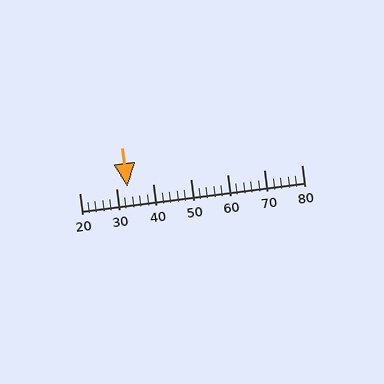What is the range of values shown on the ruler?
The ruler shows values from 20 to 80.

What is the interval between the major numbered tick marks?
The major tick marks are spaced 10 units apart.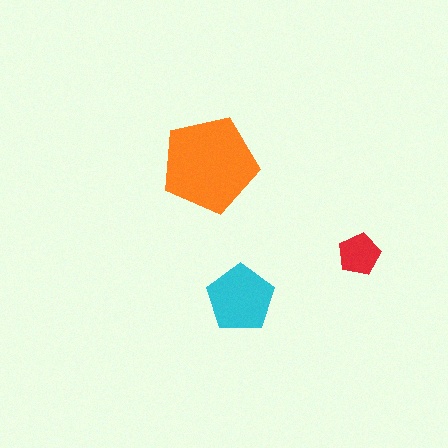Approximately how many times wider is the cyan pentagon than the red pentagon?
About 1.5 times wider.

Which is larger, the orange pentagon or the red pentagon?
The orange one.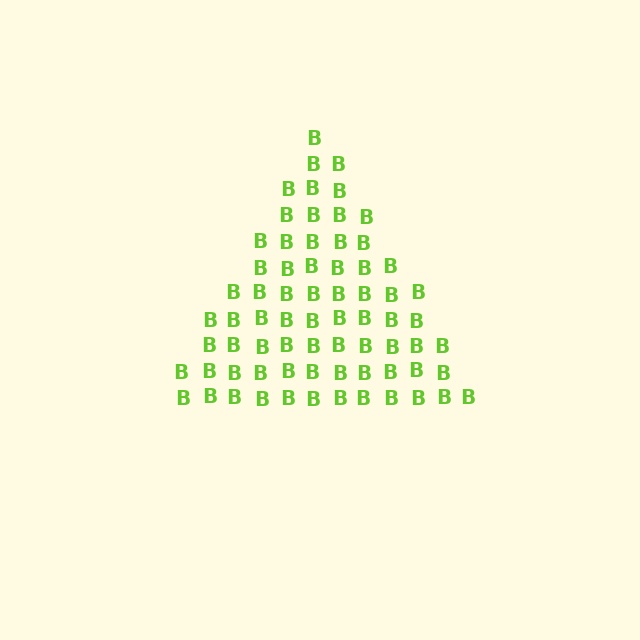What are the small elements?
The small elements are letter B's.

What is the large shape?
The large shape is a triangle.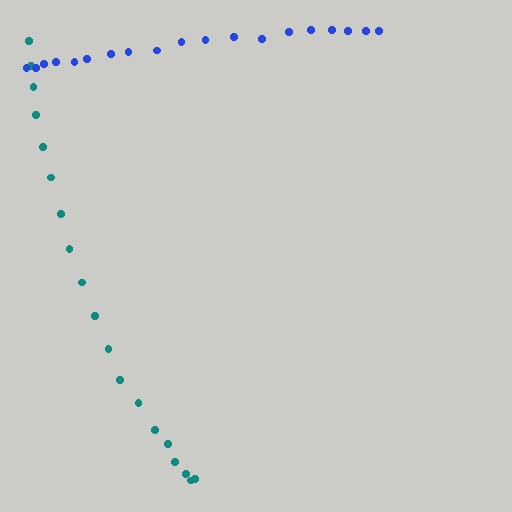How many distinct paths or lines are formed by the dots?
There are 2 distinct paths.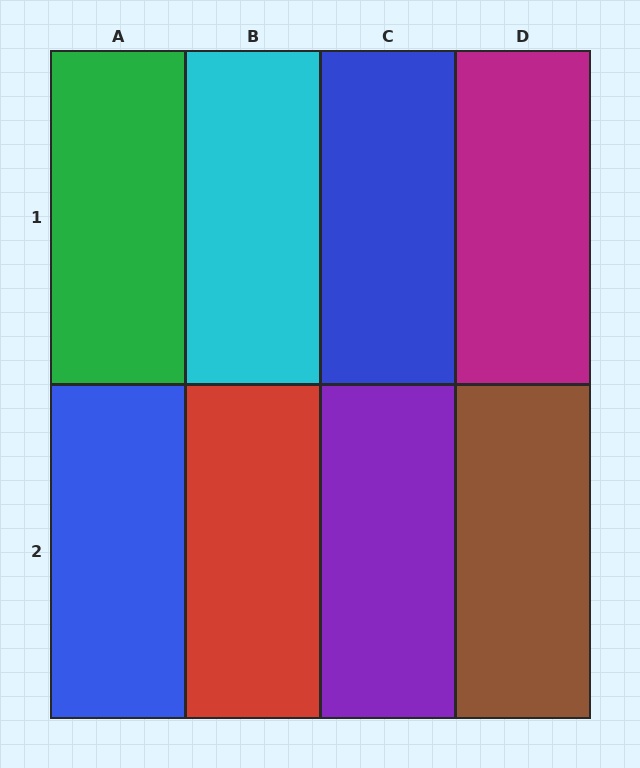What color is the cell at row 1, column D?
Magenta.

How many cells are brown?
1 cell is brown.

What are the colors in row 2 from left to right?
Blue, red, purple, brown.